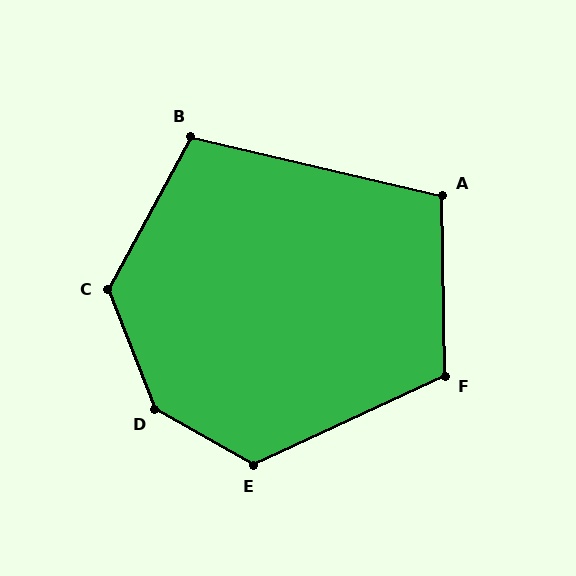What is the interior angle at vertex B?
Approximately 105 degrees (obtuse).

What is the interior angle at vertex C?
Approximately 130 degrees (obtuse).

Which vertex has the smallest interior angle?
A, at approximately 104 degrees.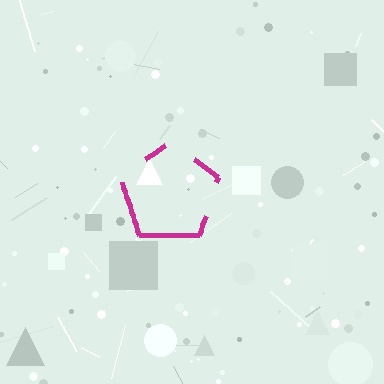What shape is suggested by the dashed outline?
The dashed outline suggests a pentagon.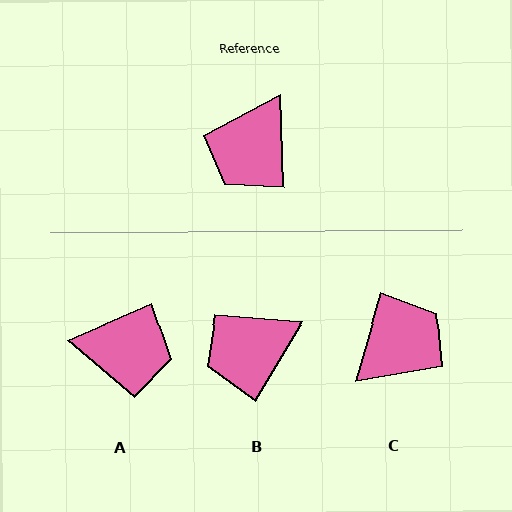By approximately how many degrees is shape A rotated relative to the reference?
Approximately 112 degrees counter-clockwise.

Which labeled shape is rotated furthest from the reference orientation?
C, about 161 degrees away.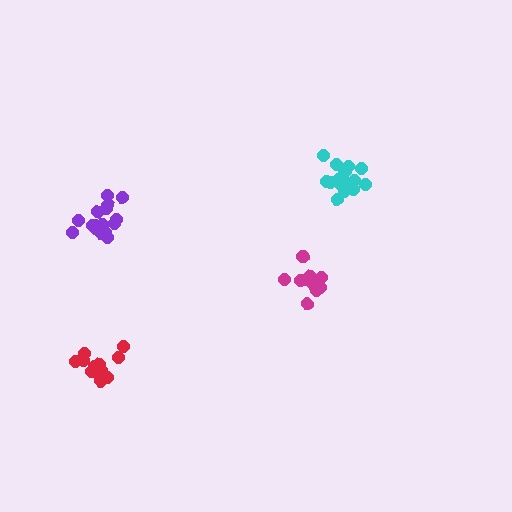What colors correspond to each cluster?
The clusters are colored: magenta, cyan, purple, red.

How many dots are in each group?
Group 1: 11 dots, Group 2: 15 dots, Group 3: 16 dots, Group 4: 13 dots (55 total).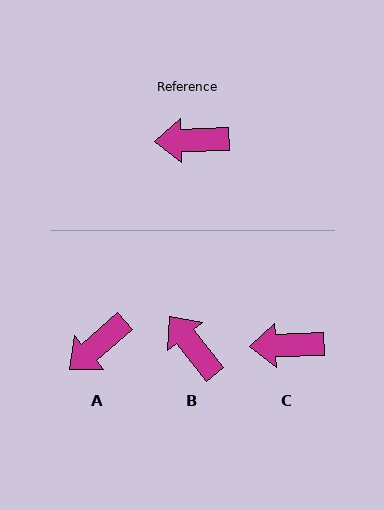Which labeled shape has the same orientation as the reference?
C.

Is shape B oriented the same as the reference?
No, it is off by about 53 degrees.